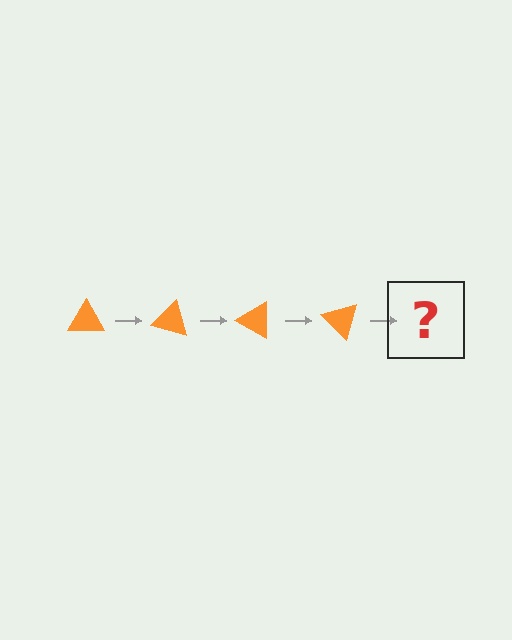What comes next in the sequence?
The next element should be an orange triangle rotated 60 degrees.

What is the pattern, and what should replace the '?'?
The pattern is that the triangle rotates 15 degrees each step. The '?' should be an orange triangle rotated 60 degrees.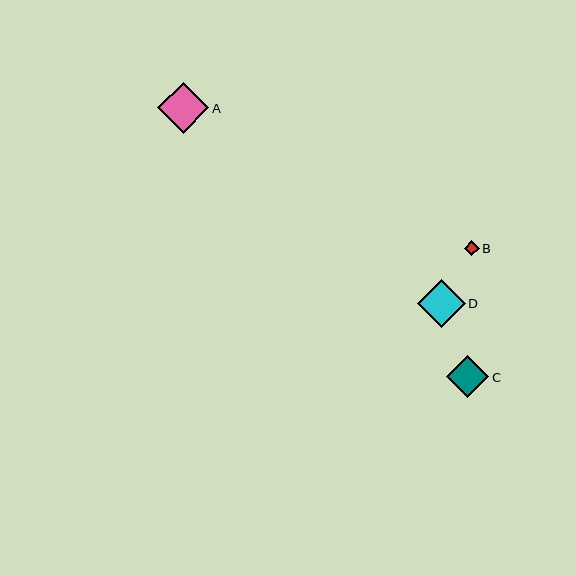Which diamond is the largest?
Diamond A is the largest with a size of approximately 51 pixels.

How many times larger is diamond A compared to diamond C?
Diamond A is approximately 1.2 times the size of diamond C.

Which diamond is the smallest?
Diamond B is the smallest with a size of approximately 15 pixels.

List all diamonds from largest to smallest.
From largest to smallest: A, D, C, B.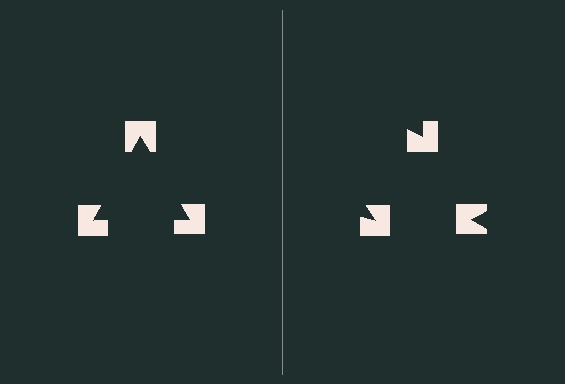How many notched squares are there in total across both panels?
6 — 3 on each side.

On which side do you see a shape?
An illusory triangle appears on the left side. On the right side the wedge cuts are rotated, so no coherent shape forms.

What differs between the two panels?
The notched squares are positioned identically on both sides; only the wedge orientations differ. On the left they align to a triangle; on the right they are misaligned.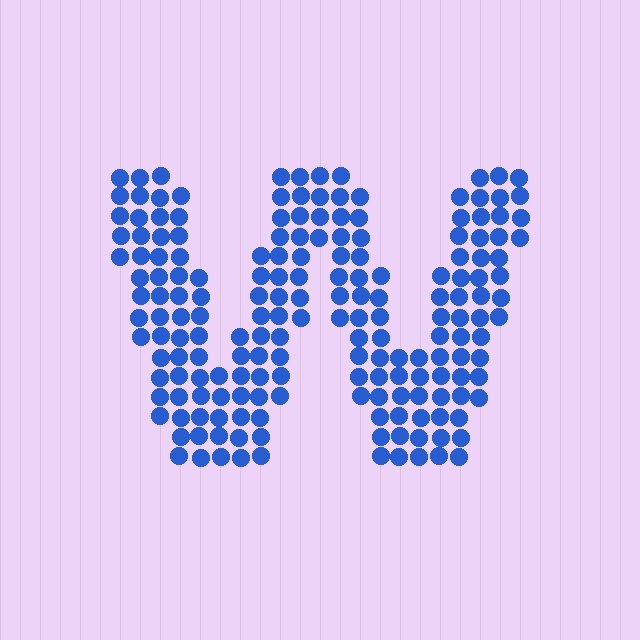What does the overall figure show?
The overall figure shows the letter W.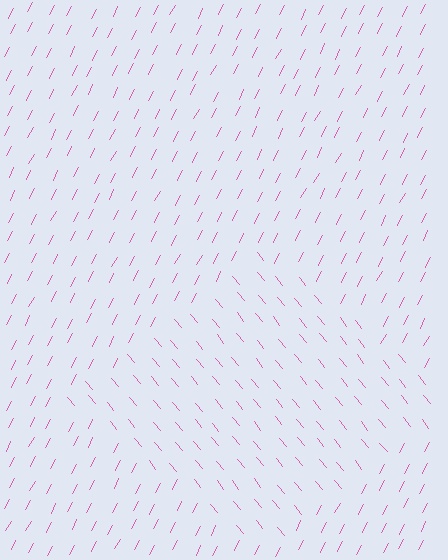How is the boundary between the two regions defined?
The boundary is defined purely by a change in line orientation (approximately 67 degrees difference). All lines are the same color and thickness.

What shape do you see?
I see a diamond.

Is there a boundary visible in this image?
Yes, there is a texture boundary formed by a change in line orientation.